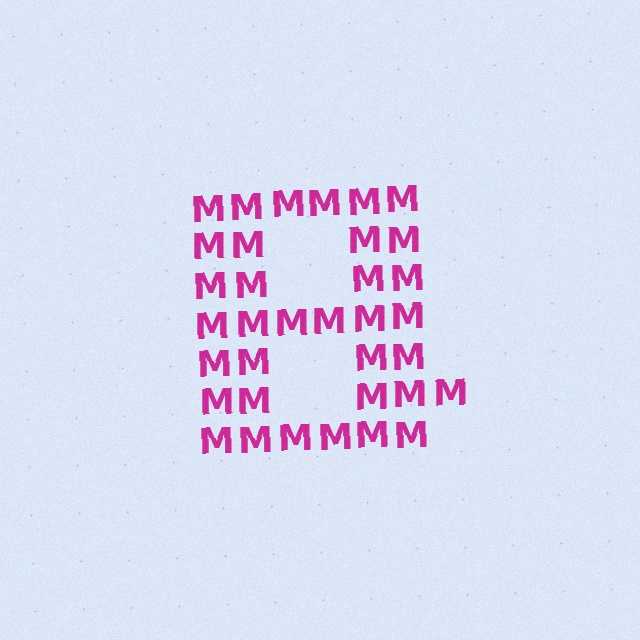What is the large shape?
The large shape is the letter B.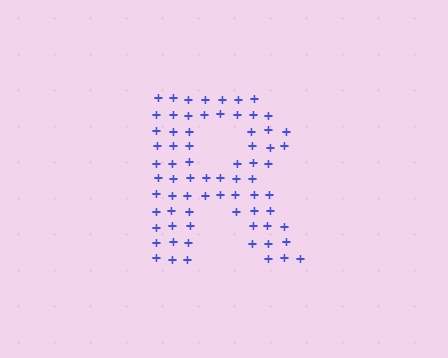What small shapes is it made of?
It is made of small plus signs.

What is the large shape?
The large shape is the letter R.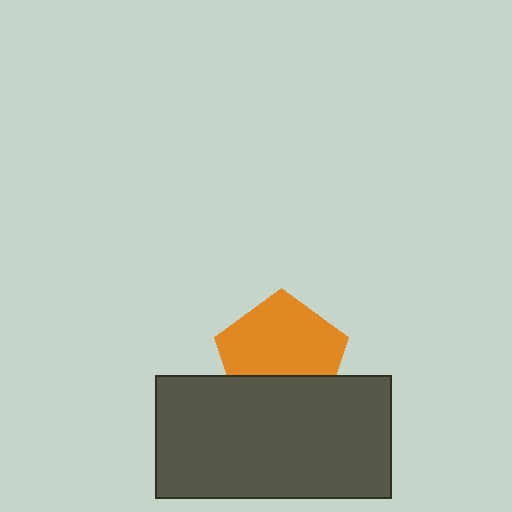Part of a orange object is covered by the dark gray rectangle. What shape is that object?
It is a pentagon.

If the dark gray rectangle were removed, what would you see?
You would see the complete orange pentagon.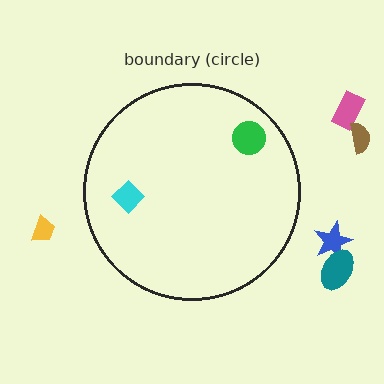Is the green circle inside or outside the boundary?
Inside.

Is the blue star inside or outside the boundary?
Outside.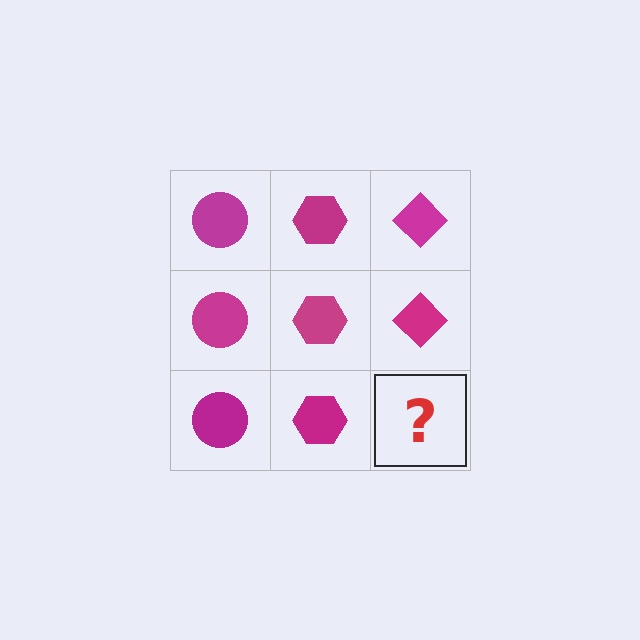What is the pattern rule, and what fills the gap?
The rule is that each column has a consistent shape. The gap should be filled with a magenta diamond.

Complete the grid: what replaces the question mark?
The question mark should be replaced with a magenta diamond.